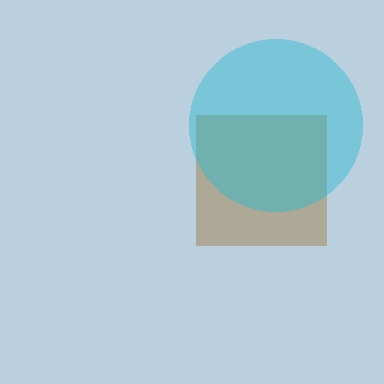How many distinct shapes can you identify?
There are 2 distinct shapes: a brown square, a cyan circle.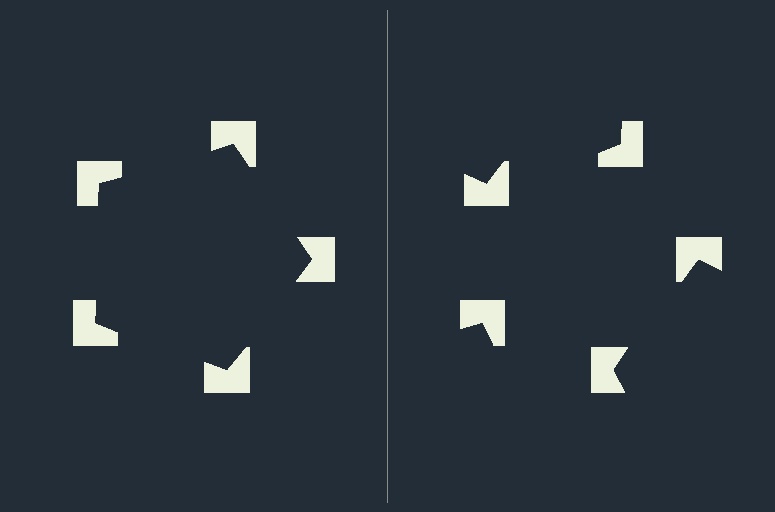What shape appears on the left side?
An illusory pentagon.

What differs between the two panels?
The notched squares are positioned identically on both sides; only the wedge orientations differ. On the left they align to a pentagon; on the right they are misaligned.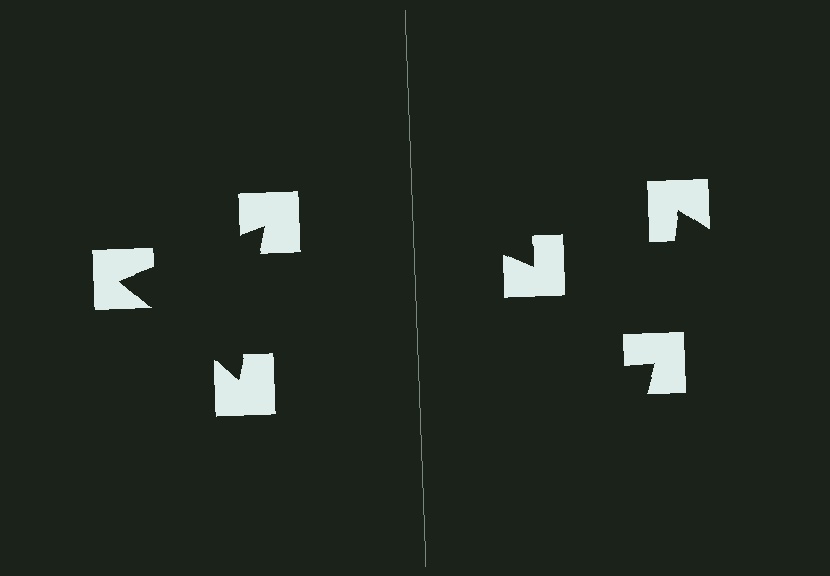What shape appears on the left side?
An illusory triangle.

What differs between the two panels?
The notched squares are positioned identically on both sides; only the wedge orientations differ. On the left they align to a triangle; on the right they are misaligned.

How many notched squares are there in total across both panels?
6 — 3 on each side.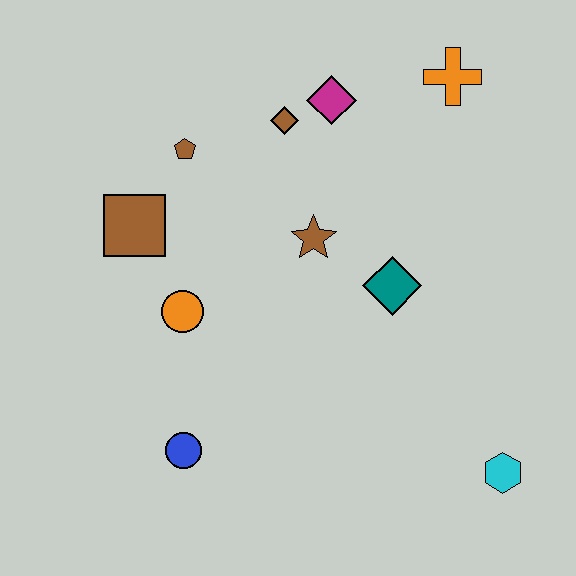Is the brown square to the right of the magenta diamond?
No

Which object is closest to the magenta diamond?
The brown diamond is closest to the magenta diamond.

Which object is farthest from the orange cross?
The blue circle is farthest from the orange cross.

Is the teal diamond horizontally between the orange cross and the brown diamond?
Yes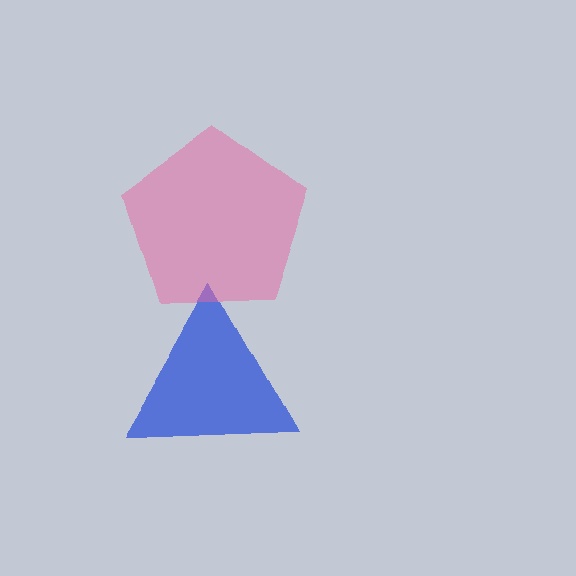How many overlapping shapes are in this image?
There are 2 overlapping shapes in the image.